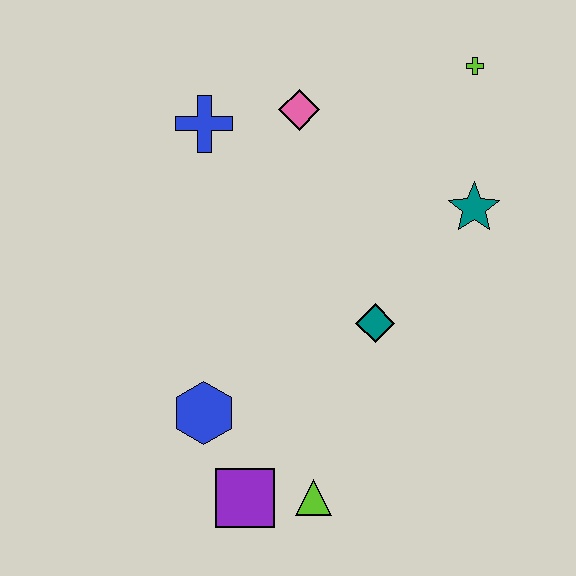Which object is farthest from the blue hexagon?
The lime cross is farthest from the blue hexagon.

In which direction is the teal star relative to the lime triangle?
The teal star is above the lime triangle.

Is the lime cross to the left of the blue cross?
No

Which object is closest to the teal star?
The lime cross is closest to the teal star.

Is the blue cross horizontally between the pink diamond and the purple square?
No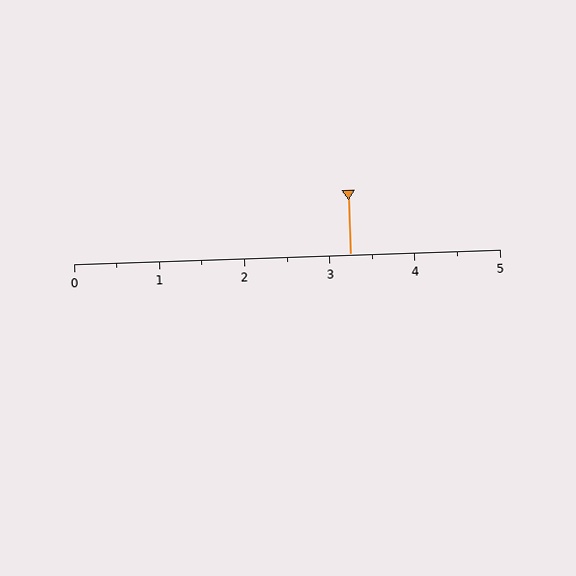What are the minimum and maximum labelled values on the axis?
The axis runs from 0 to 5.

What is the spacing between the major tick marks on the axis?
The major ticks are spaced 1 apart.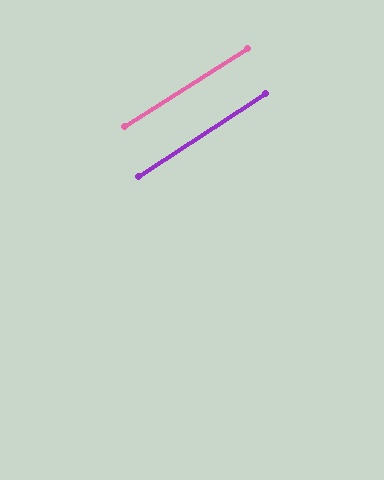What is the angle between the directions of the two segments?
Approximately 1 degree.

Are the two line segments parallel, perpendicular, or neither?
Parallel — their directions differ by only 1.0°.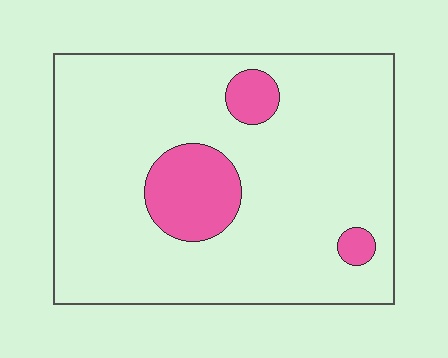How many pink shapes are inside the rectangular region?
3.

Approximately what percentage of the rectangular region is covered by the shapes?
Approximately 15%.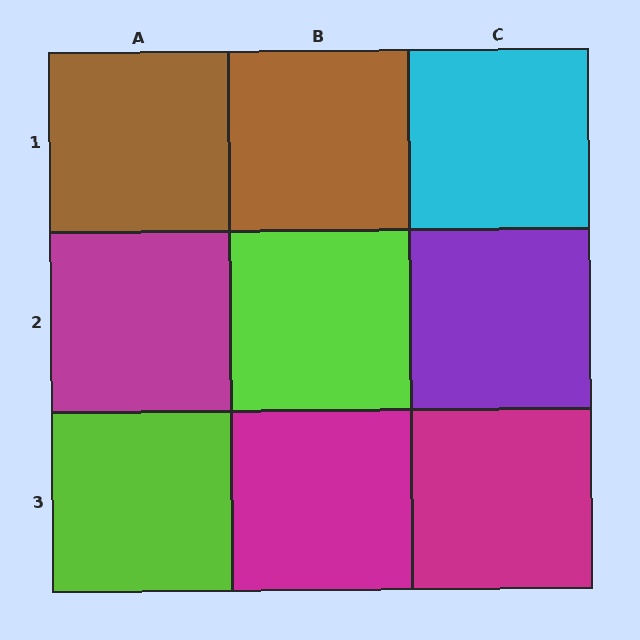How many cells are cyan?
1 cell is cyan.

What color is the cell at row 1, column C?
Cyan.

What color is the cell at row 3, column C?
Magenta.